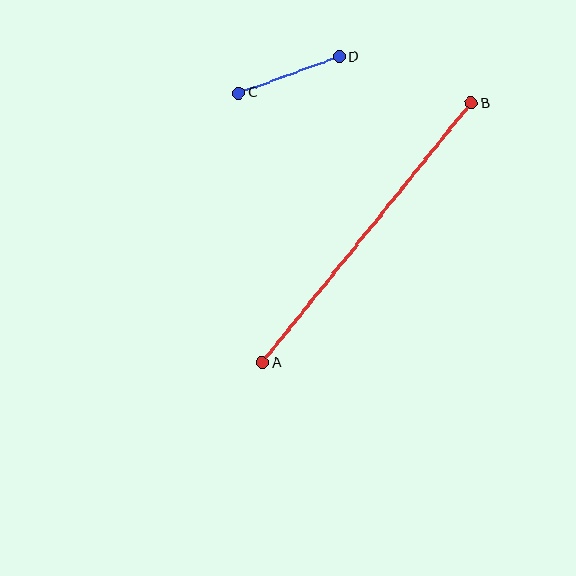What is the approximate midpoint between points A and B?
The midpoint is at approximately (367, 233) pixels.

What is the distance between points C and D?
The distance is approximately 107 pixels.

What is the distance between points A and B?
The distance is approximately 333 pixels.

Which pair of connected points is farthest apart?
Points A and B are farthest apart.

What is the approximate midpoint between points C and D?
The midpoint is at approximately (289, 75) pixels.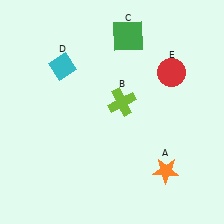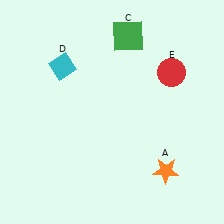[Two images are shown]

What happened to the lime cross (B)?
The lime cross (B) was removed in Image 2. It was in the top-right area of Image 1.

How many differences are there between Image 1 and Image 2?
There is 1 difference between the two images.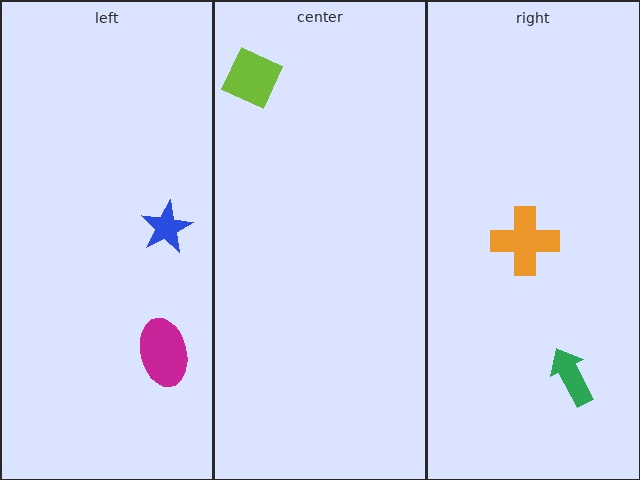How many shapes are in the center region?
1.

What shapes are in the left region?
The magenta ellipse, the blue star.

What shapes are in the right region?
The orange cross, the green arrow.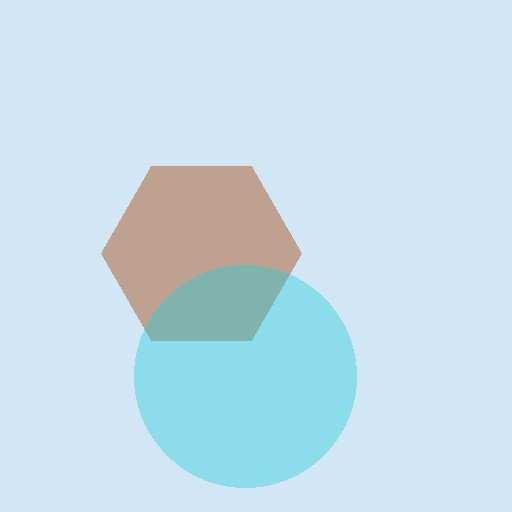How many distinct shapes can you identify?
There are 2 distinct shapes: a brown hexagon, a cyan circle.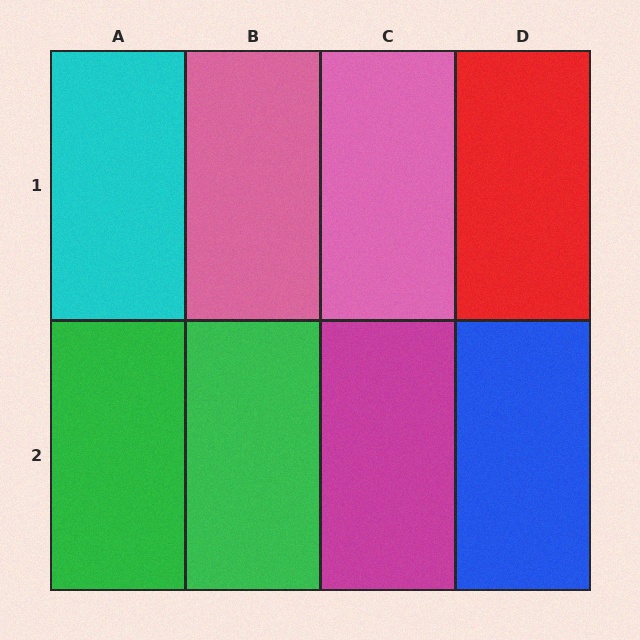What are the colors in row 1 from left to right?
Cyan, pink, pink, red.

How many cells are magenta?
1 cell is magenta.